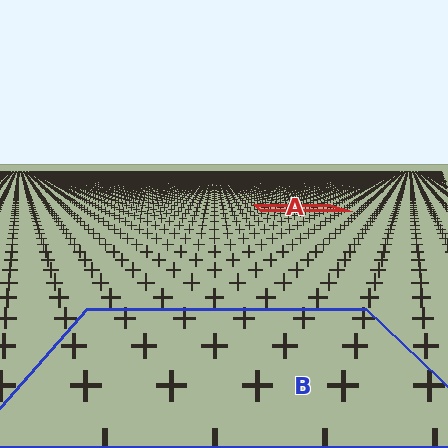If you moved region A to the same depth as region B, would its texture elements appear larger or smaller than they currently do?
They would appear larger. At a closer depth, the same texture elements are projected at a bigger on-screen size.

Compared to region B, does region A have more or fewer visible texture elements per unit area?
Region A has more texture elements per unit area — they are packed more densely because it is farther away.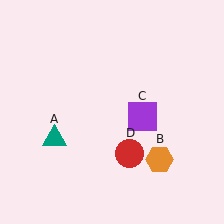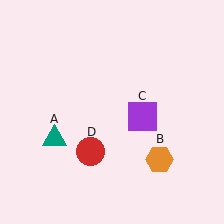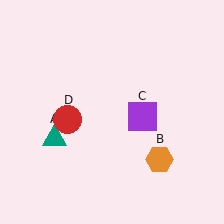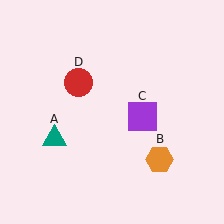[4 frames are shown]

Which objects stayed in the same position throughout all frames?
Teal triangle (object A) and orange hexagon (object B) and purple square (object C) remained stationary.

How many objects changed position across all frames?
1 object changed position: red circle (object D).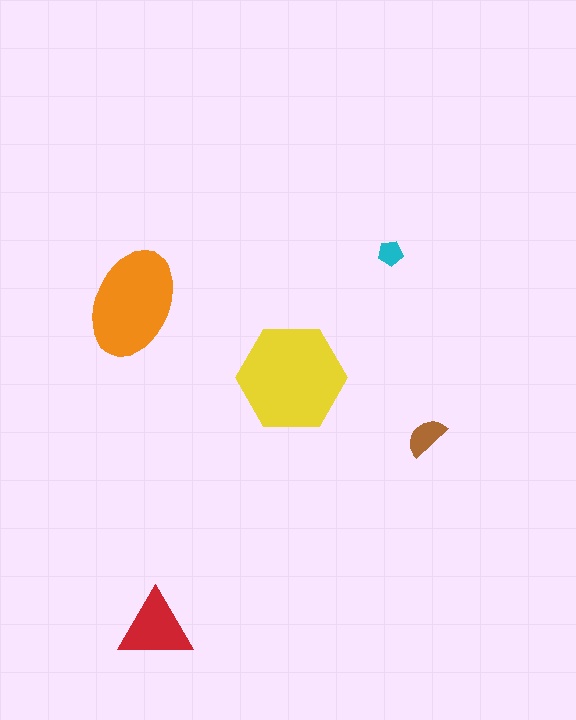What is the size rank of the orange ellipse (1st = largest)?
2nd.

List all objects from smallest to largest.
The cyan pentagon, the brown semicircle, the red triangle, the orange ellipse, the yellow hexagon.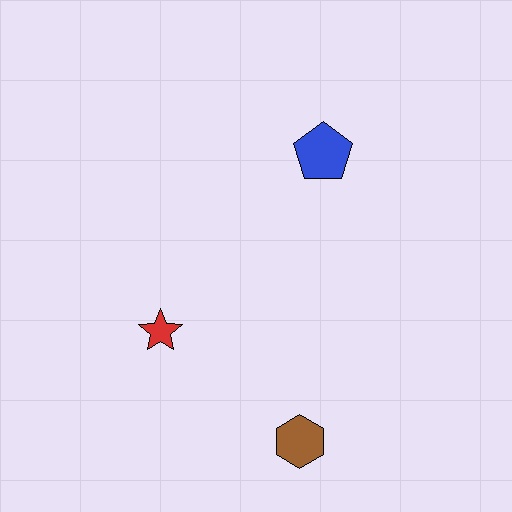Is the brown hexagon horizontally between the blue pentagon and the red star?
Yes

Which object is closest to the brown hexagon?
The red star is closest to the brown hexagon.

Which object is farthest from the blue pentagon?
The brown hexagon is farthest from the blue pentagon.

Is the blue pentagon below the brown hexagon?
No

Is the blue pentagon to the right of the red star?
Yes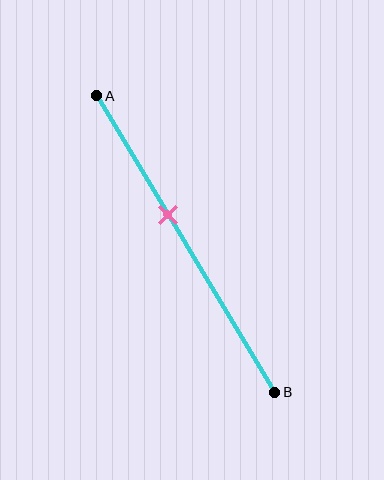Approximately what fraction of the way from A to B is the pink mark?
The pink mark is approximately 40% of the way from A to B.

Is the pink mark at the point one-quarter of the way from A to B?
No, the mark is at about 40% from A, not at the 25% one-quarter point.